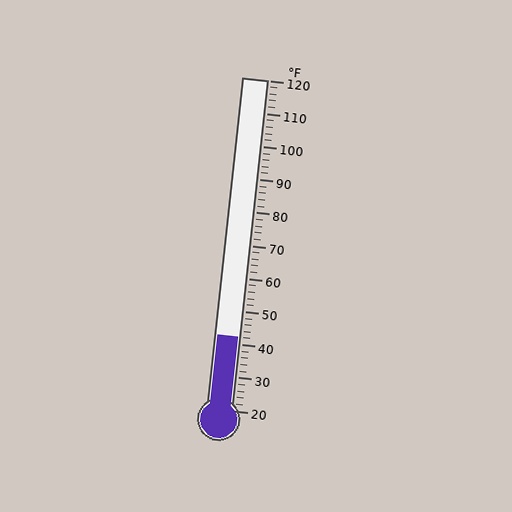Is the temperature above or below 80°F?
The temperature is below 80°F.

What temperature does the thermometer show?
The thermometer shows approximately 42°F.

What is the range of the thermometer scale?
The thermometer scale ranges from 20°F to 120°F.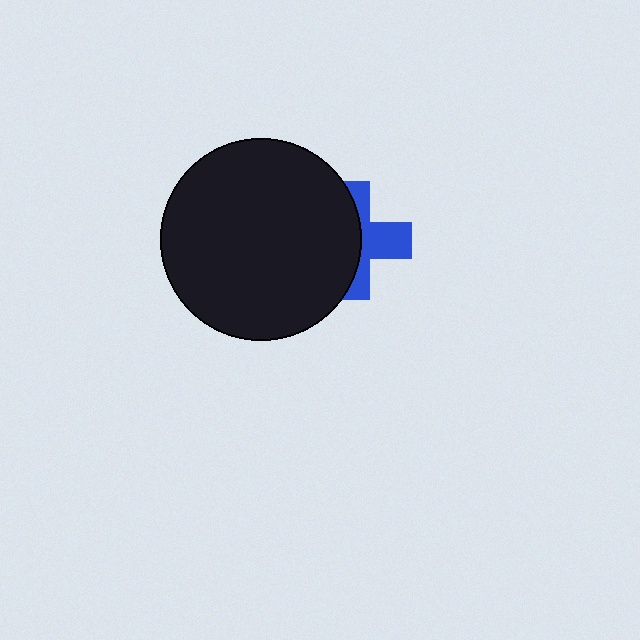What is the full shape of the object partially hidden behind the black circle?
The partially hidden object is a blue cross.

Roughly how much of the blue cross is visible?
A small part of it is visible (roughly 43%).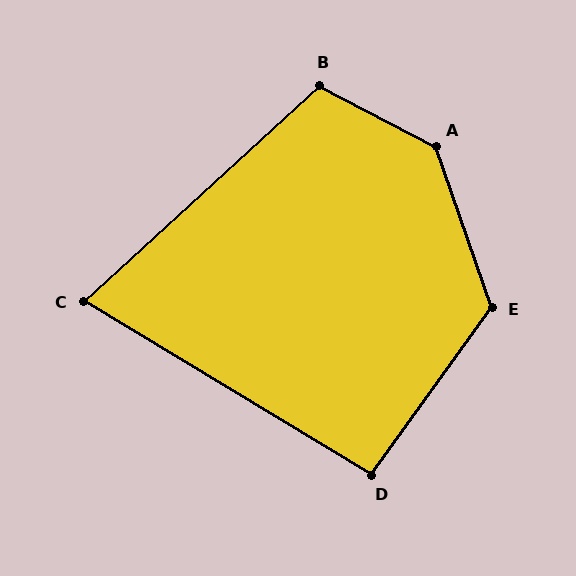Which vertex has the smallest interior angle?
C, at approximately 74 degrees.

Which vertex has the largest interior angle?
A, at approximately 137 degrees.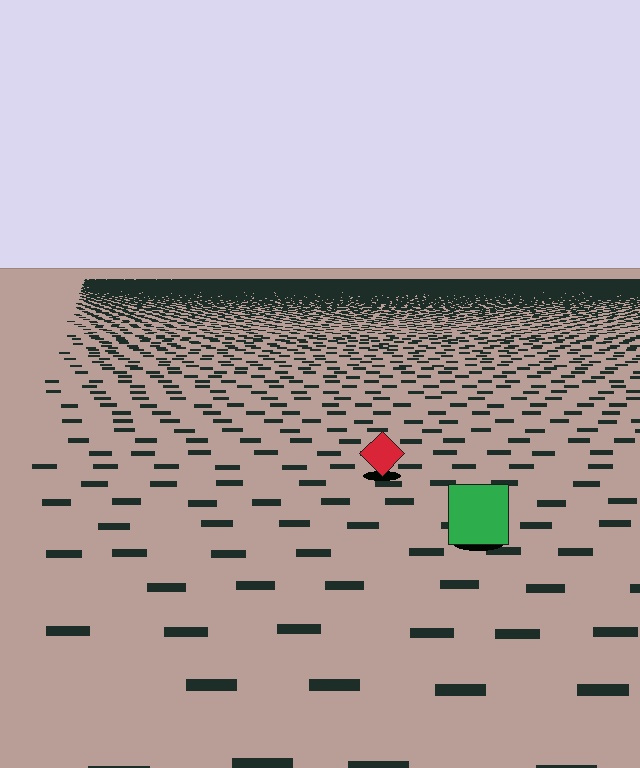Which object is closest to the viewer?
The green square is closest. The texture marks near it are larger and more spread out.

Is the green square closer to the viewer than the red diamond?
Yes. The green square is closer — you can tell from the texture gradient: the ground texture is coarser near it.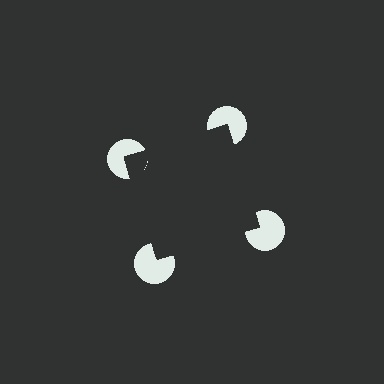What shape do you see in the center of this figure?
An illusory square — its edges are inferred from the aligned wedge cuts in the pac-man discs, not physically drawn.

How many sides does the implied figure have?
4 sides.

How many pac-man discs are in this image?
There are 4 — one at each vertex of the illusory square.